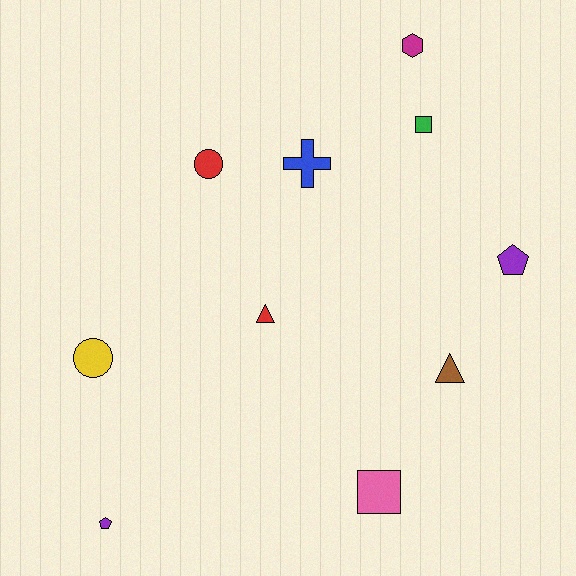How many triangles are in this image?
There are 2 triangles.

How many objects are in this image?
There are 10 objects.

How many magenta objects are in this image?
There is 1 magenta object.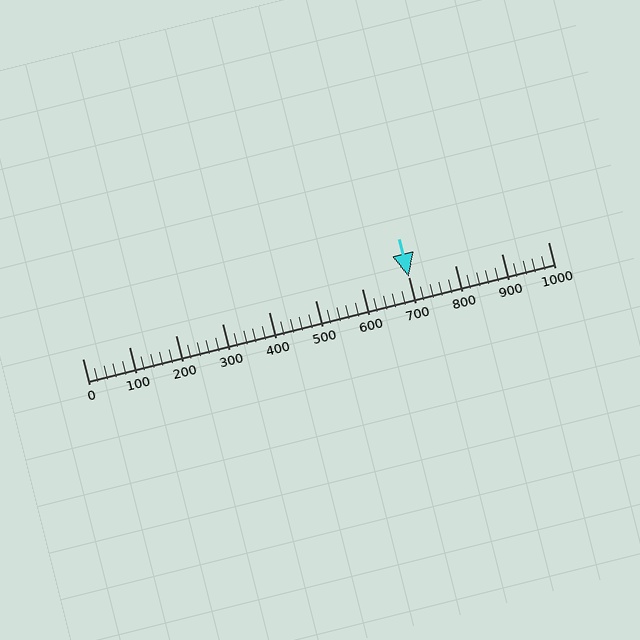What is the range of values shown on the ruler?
The ruler shows values from 0 to 1000.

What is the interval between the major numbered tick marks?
The major tick marks are spaced 100 units apart.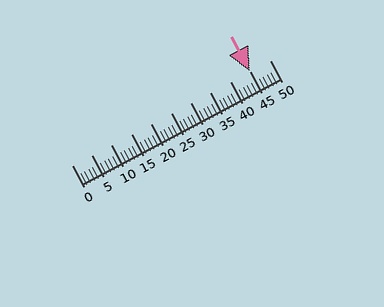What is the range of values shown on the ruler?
The ruler shows values from 0 to 50.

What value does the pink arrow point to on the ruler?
The pink arrow points to approximately 45.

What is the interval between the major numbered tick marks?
The major tick marks are spaced 5 units apart.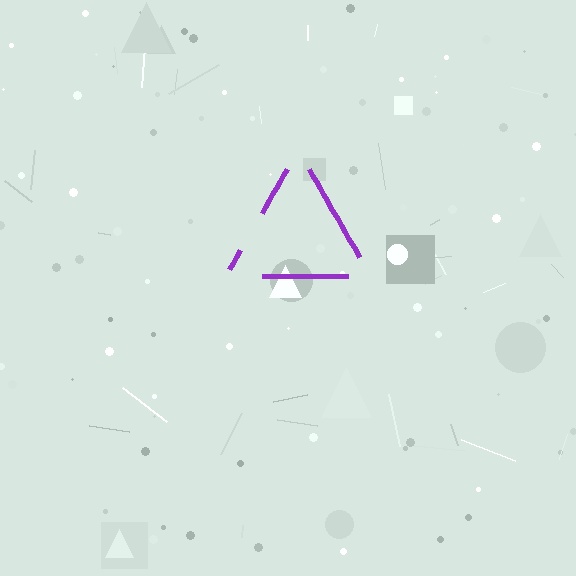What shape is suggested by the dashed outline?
The dashed outline suggests a triangle.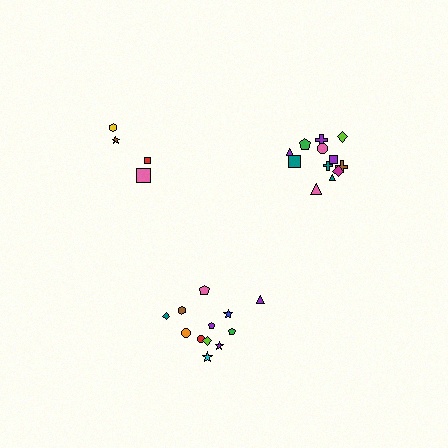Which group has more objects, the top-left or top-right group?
The top-right group.